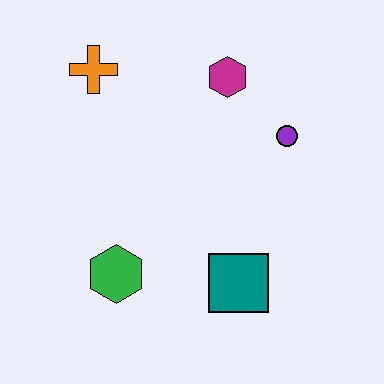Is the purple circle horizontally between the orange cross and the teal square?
No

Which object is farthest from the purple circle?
The green hexagon is farthest from the purple circle.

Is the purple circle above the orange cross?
No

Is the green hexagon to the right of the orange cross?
Yes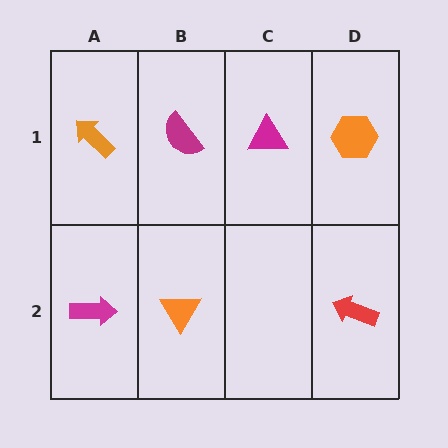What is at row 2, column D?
A red arrow.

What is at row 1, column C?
A magenta triangle.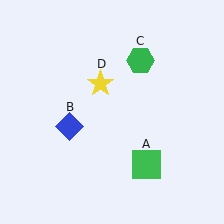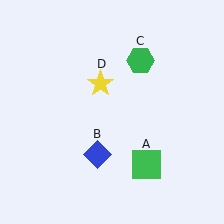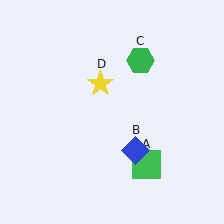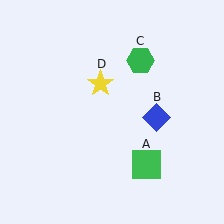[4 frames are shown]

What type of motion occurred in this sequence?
The blue diamond (object B) rotated counterclockwise around the center of the scene.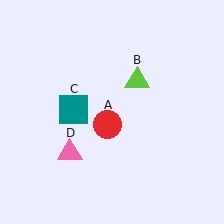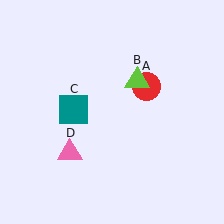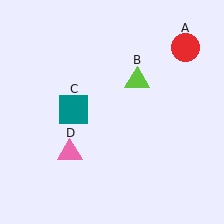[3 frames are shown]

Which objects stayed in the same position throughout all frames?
Lime triangle (object B) and teal square (object C) and pink triangle (object D) remained stationary.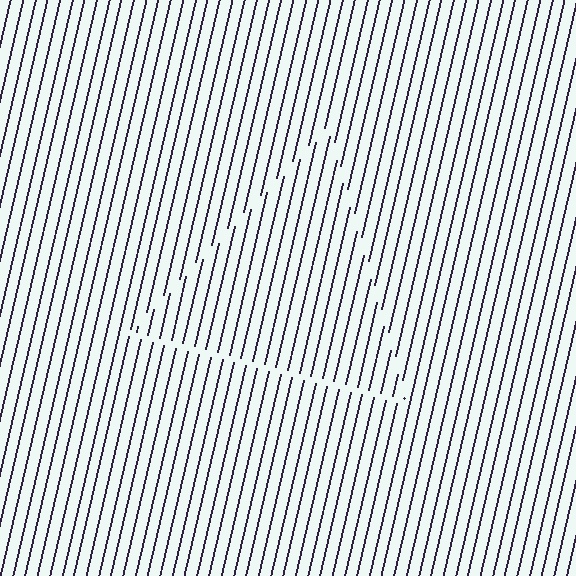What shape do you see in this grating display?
An illusory triangle. The interior of the shape contains the same grating, shifted by half a period — the contour is defined by the phase discontinuity where line-ends from the inner and outer gratings abut.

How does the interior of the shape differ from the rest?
The interior of the shape contains the same grating, shifted by half a period — the contour is defined by the phase discontinuity where line-ends from the inner and outer gratings abut.